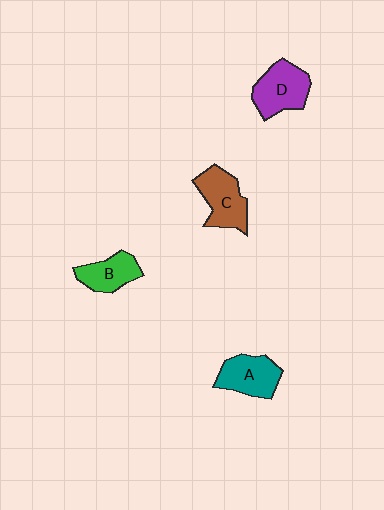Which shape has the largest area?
Shape D (purple).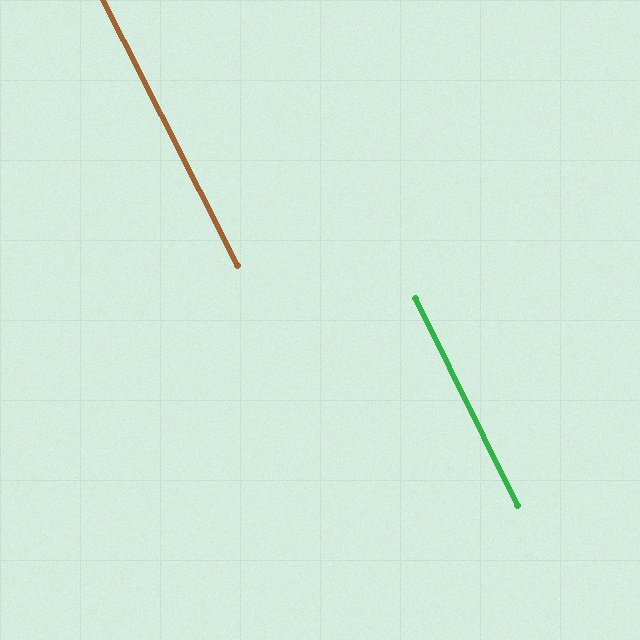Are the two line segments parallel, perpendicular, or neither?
Parallel — their directions differ by only 0.6°.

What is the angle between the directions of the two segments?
Approximately 1 degree.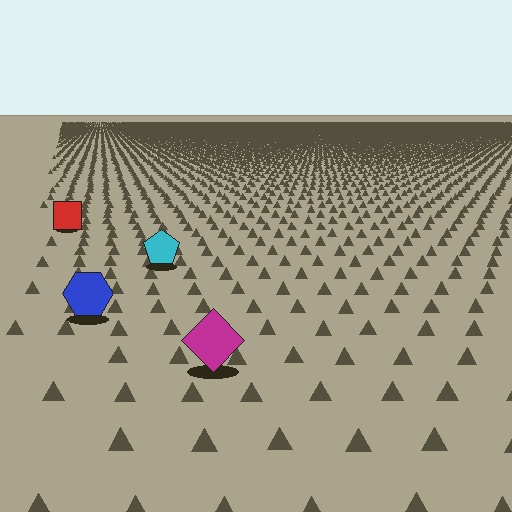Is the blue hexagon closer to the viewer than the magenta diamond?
No. The magenta diamond is closer — you can tell from the texture gradient: the ground texture is coarser near it.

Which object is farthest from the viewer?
The red square is farthest from the viewer. It appears smaller and the ground texture around it is denser.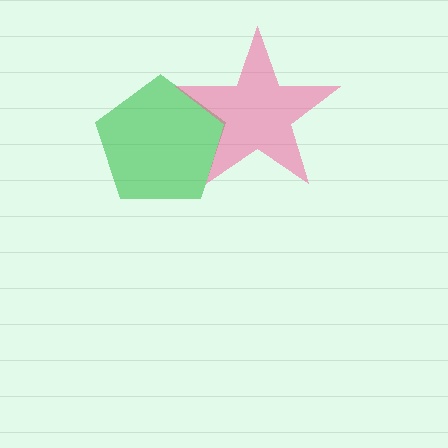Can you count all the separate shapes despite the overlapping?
Yes, there are 2 separate shapes.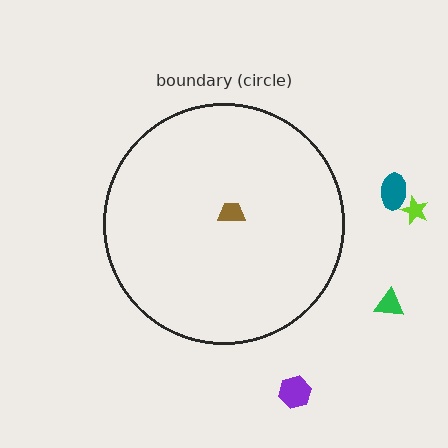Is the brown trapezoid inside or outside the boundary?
Inside.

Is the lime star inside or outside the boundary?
Outside.